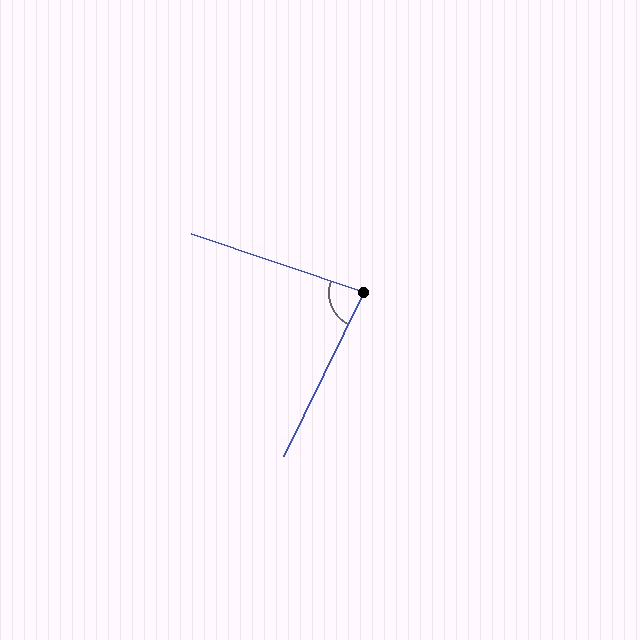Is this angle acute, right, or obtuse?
It is acute.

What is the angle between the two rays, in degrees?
Approximately 82 degrees.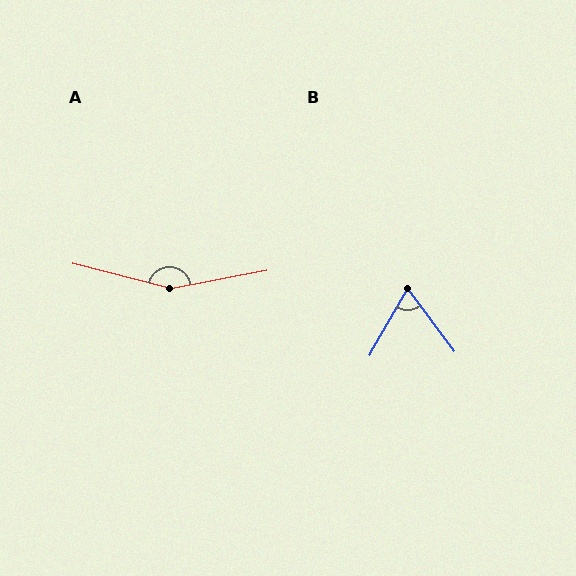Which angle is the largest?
A, at approximately 155 degrees.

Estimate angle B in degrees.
Approximately 67 degrees.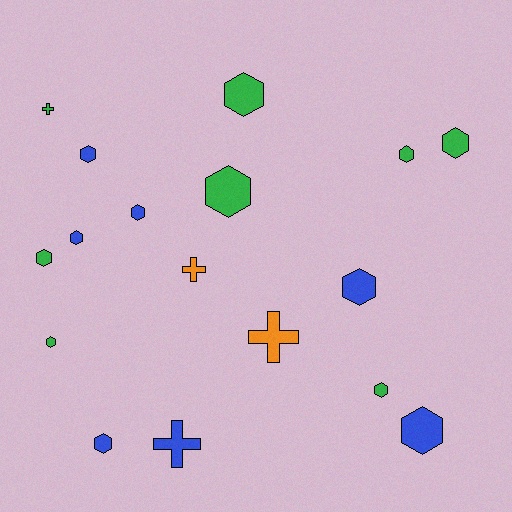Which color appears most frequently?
Green, with 8 objects.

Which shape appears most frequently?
Hexagon, with 13 objects.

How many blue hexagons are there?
There are 6 blue hexagons.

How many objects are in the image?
There are 17 objects.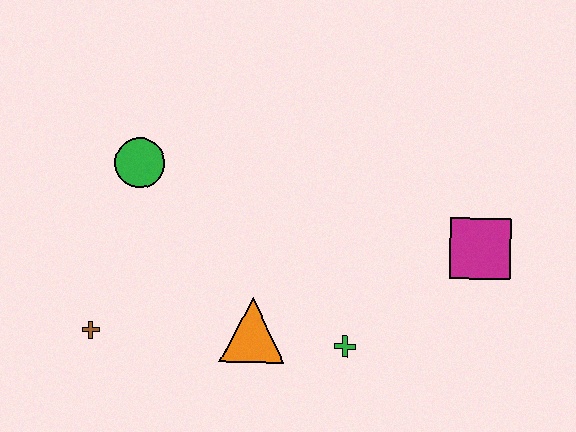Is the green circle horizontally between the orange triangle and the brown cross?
Yes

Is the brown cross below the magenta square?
Yes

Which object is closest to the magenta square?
The green cross is closest to the magenta square.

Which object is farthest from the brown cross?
The magenta square is farthest from the brown cross.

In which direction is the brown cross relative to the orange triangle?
The brown cross is to the left of the orange triangle.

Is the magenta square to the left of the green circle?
No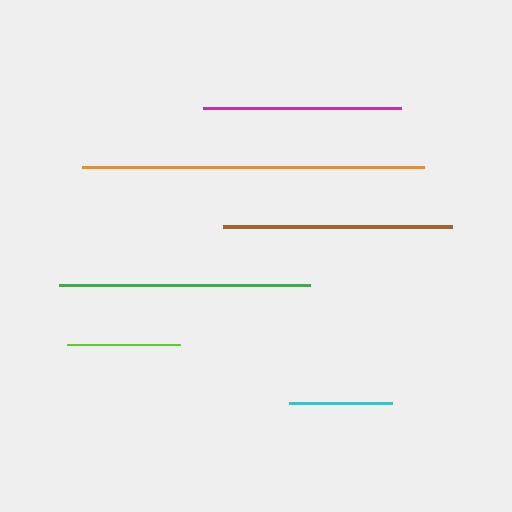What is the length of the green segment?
The green segment is approximately 252 pixels long.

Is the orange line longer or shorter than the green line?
The orange line is longer than the green line.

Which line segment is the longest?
The orange line is the longest at approximately 341 pixels.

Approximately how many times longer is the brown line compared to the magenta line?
The brown line is approximately 1.2 times the length of the magenta line.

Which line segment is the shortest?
The cyan line is the shortest at approximately 103 pixels.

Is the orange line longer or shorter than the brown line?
The orange line is longer than the brown line.